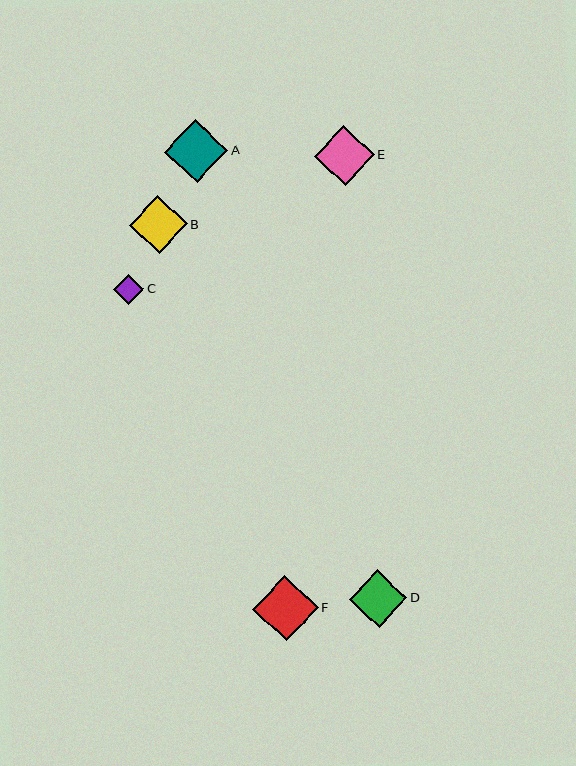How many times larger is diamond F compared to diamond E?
Diamond F is approximately 1.1 times the size of diamond E.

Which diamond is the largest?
Diamond F is the largest with a size of approximately 66 pixels.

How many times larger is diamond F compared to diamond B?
Diamond F is approximately 1.1 times the size of diamond B.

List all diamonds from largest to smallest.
From largest to smallest: F, A, E, B, D, C.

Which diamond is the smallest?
Diamond C is the smallest with a size of approximately 30 pixels.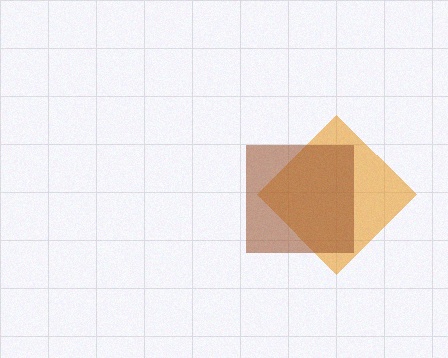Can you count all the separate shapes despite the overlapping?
Yes, there are 2 separate shapes.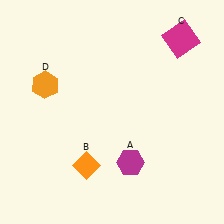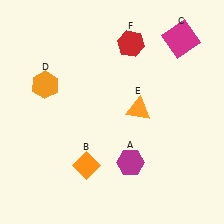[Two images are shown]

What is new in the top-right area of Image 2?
A red hexagon (F) was added in the top-right area of Image 2.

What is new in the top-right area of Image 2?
An orange triangle (E) was added in the top-right area of Image 2.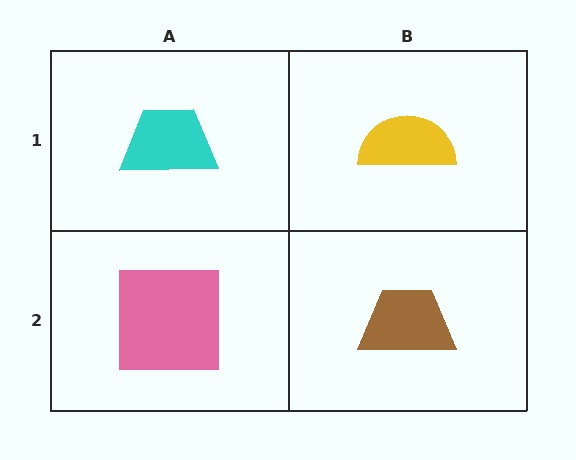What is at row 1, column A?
A cyan trapezoid.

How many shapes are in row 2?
2 shapes.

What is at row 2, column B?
A brown trapezoid.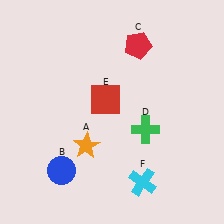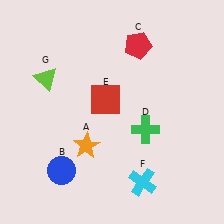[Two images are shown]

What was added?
A lime triangle (G) was added in Image 2.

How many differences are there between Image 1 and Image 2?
There is 1 difference between the two images.